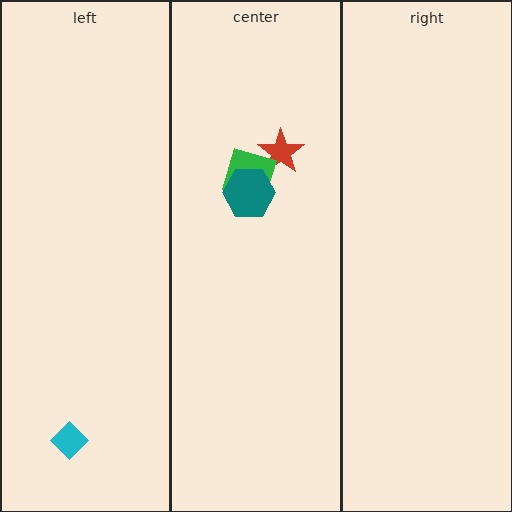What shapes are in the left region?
The cyan diamond.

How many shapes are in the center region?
3.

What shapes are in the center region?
The red star, the green square, the teal hexagon.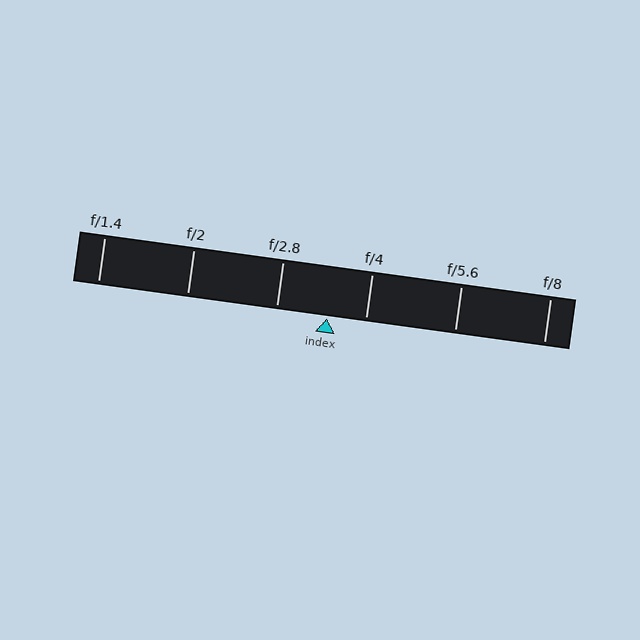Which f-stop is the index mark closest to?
The index mark is closest to f/4.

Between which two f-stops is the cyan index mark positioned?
The index mark is between f/2.8 and f/4.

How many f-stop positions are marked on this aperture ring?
There are 6 f-stop positions marked.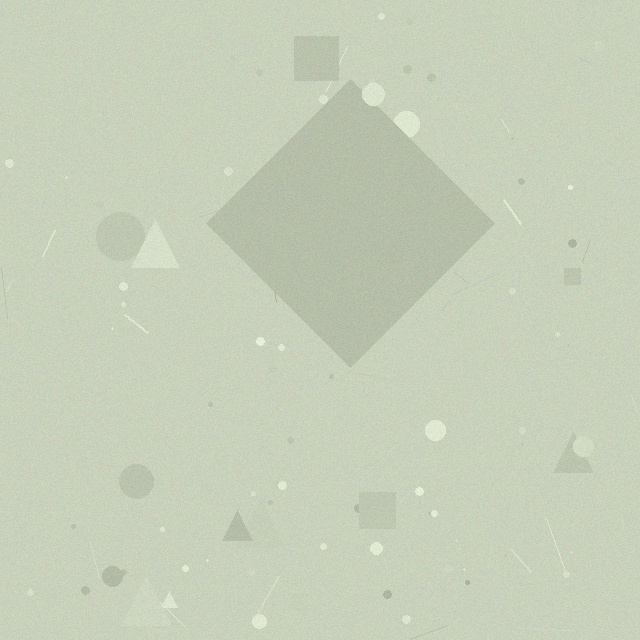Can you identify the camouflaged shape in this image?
The camouflaged shape is a diamond.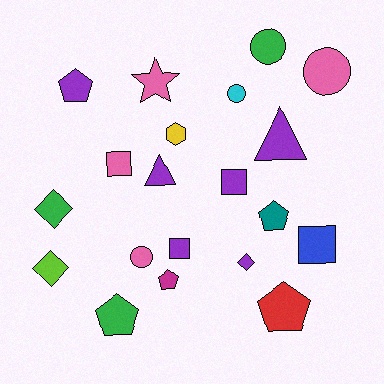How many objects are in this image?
There are 20 objects.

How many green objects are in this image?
There are 3 green objects.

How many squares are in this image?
There are 4 squares.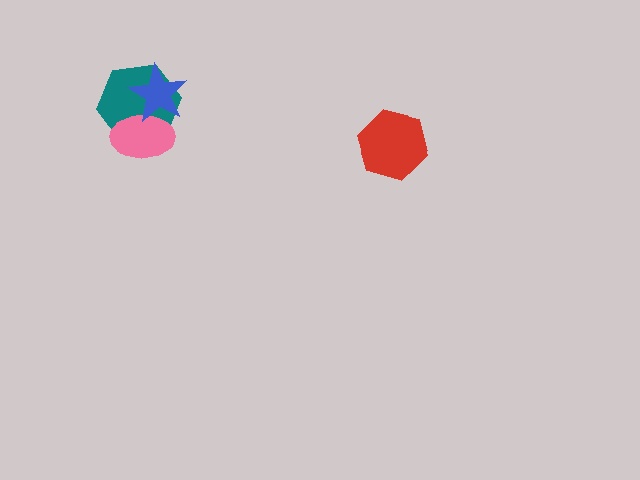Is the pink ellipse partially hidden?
Yes, it is partially covered by another shape.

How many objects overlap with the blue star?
2 objects overlap with the blue star.